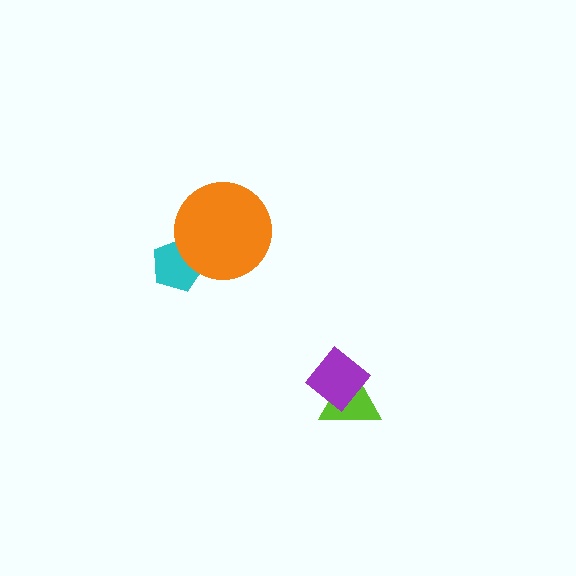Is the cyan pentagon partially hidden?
Yes, it is partially covered by another shape.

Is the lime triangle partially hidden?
Yes, it is partially covered by another shape.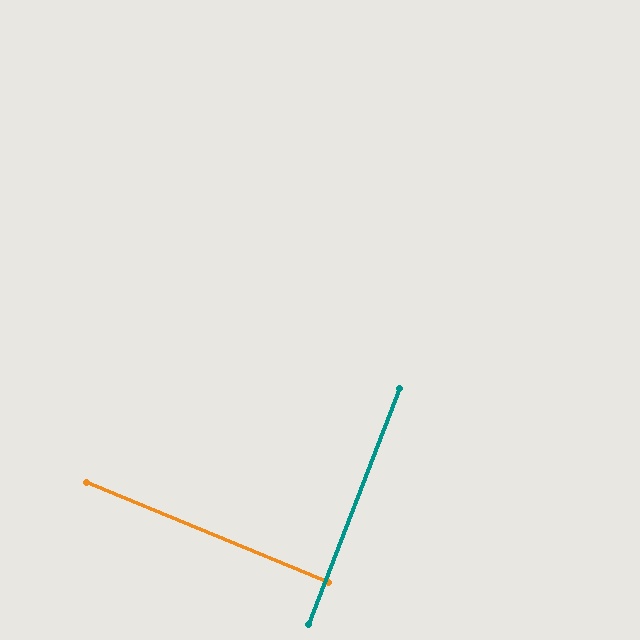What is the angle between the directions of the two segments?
Approximately 89 degrees.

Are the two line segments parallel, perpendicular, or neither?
Perpendicular — they meet at approximately 89°.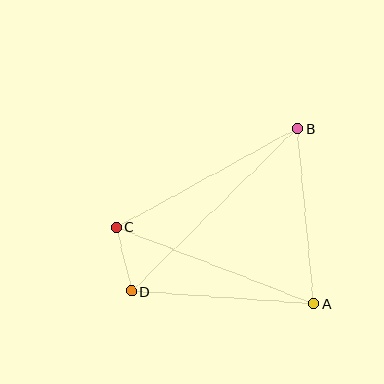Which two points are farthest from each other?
Points B and D are farthest from each other.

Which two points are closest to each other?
Points C and D are closest to each other.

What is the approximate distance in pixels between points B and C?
The distance between B and C is approximately 206 pixels.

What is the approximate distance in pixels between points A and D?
The distance between A and D is approximately 183 pixels.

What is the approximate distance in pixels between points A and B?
The distance between A and B is approximately 176 pixels.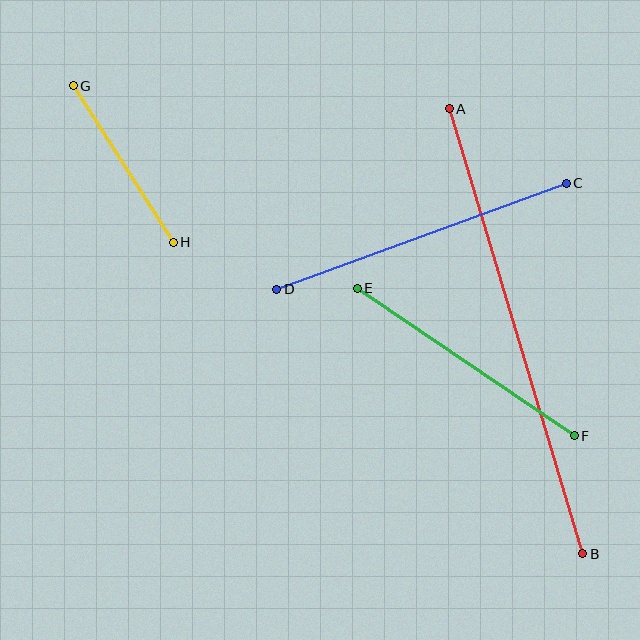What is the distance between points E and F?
The distance is approximately 262 pixels.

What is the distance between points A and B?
The distance is approximately 465 pixels.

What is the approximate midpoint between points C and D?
The midpoint is at approximately (422, 236) pixels.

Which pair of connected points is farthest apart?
Points A and B are farthest apart.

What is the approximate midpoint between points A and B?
The midpoint is at approximately (516, 331) pixels.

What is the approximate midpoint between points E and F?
The midpoint is at approximately (466, 362) pixels.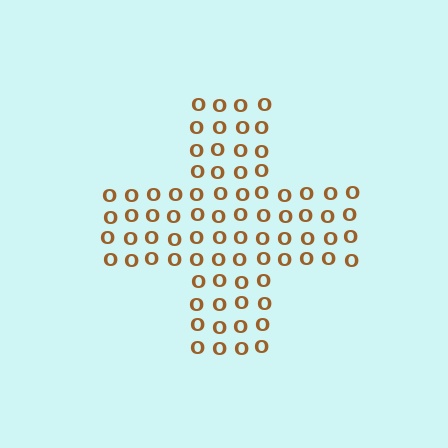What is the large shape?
The large shape is a cross.